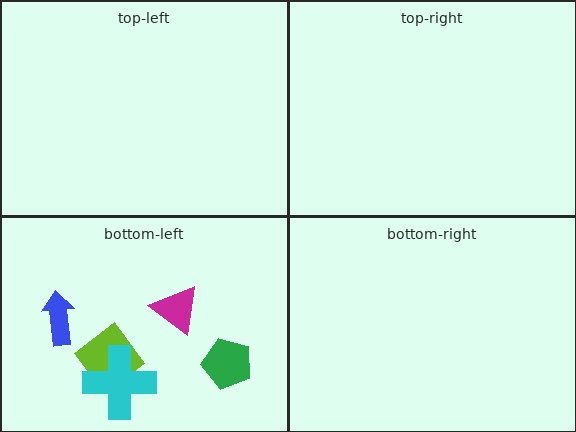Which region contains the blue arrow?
The bottom-left region.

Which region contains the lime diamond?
The bottom-left region.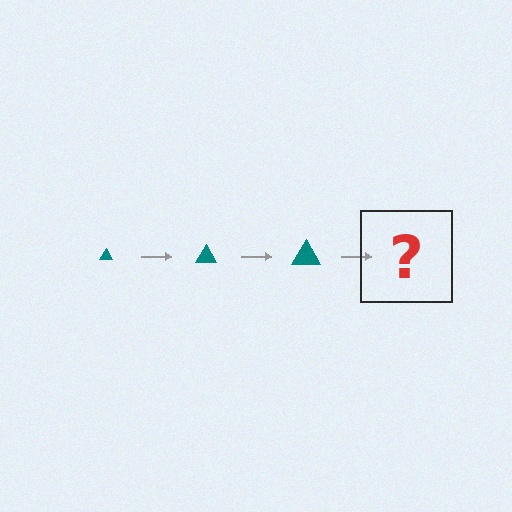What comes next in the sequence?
The next element should be a teal triangle, larger than the previous one.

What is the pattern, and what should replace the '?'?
The pattern is that the triangle gets progressively larger each step. The '?' should be a teal triangle, larger than the previous one.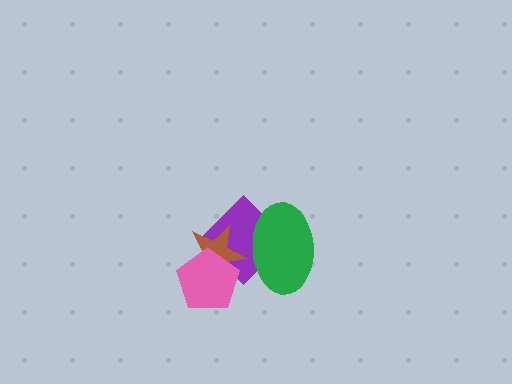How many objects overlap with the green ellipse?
2 objects overlap with the green ellipse.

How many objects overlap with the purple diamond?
3 objects overlap with the purple diamond.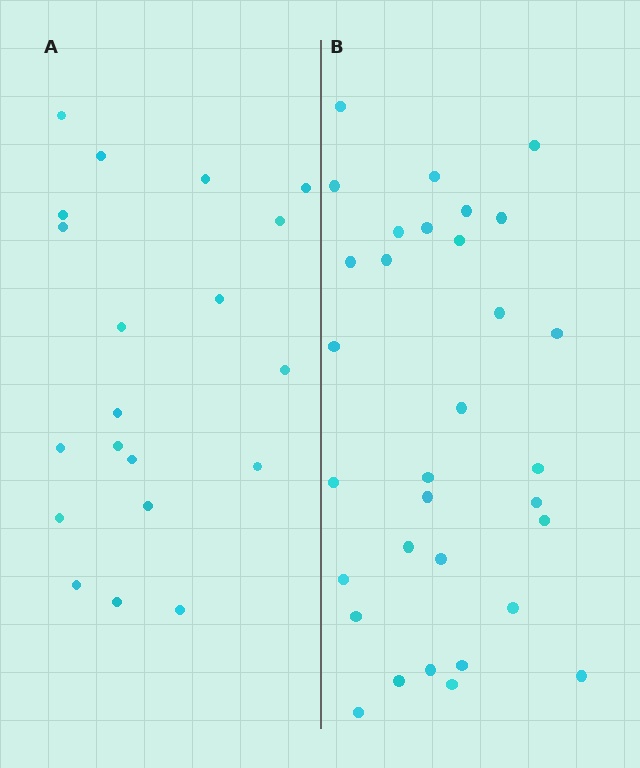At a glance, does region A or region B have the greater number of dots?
Region B (the right region) has more dots.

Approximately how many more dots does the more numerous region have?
Region B has roughly 12 or so more dots than region A.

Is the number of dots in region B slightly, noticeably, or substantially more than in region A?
Region B has substantially more. The ratio is roughly 1.6 to 1.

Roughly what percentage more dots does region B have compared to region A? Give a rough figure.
About 60% more.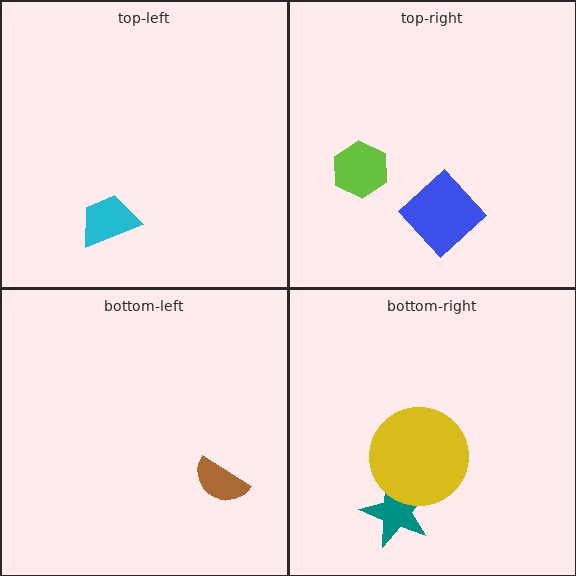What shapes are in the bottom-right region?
The teal star, the yellow circle.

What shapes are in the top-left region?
The cyan trapezoid.